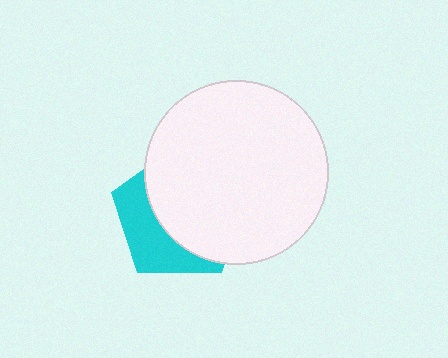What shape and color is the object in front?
The object in front is a white circle.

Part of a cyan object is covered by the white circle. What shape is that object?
It is a pentagon.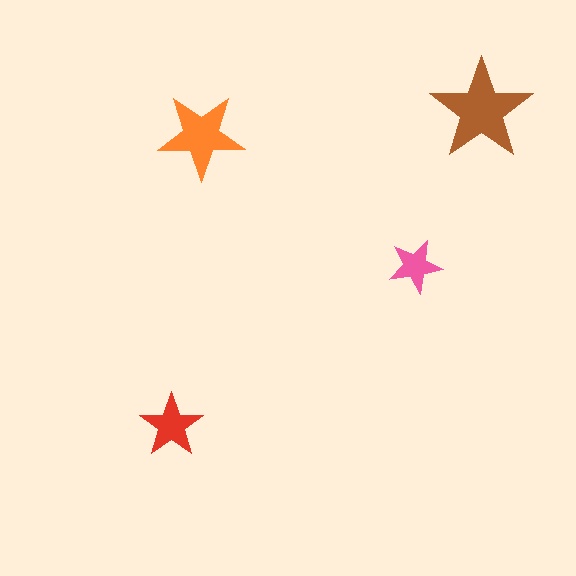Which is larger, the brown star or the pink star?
The brown one.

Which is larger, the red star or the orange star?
The orange one.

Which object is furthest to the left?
The red star is leftmost.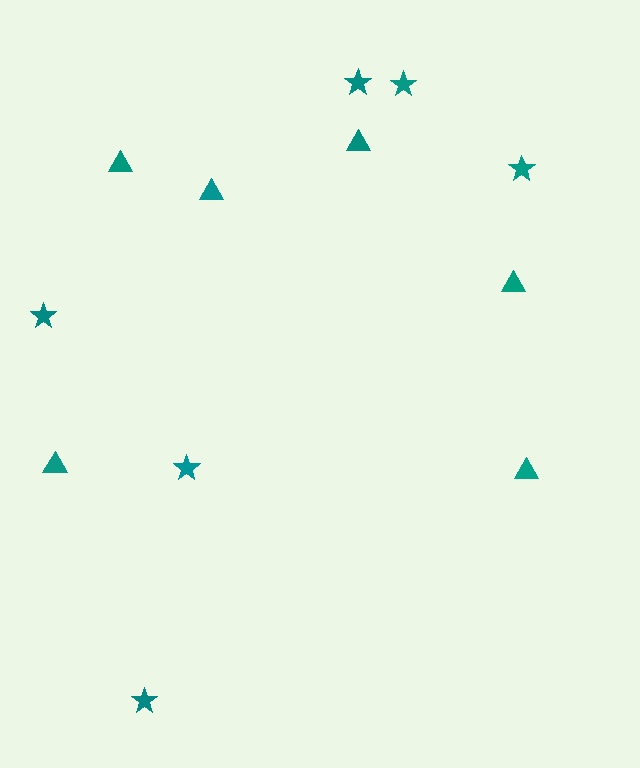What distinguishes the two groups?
There are 2 groups: one group of stars (6) and one group of triangles (6).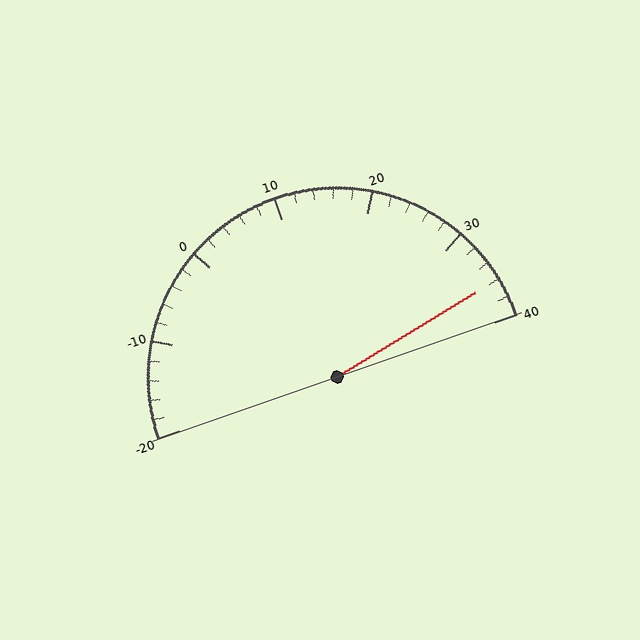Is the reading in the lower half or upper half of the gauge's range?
The reading is in the upper half of the range (-20 to 40).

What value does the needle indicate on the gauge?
The needle indicates approximately 36.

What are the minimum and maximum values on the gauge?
The gauge ranges from -20 to 40.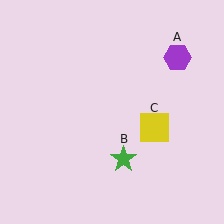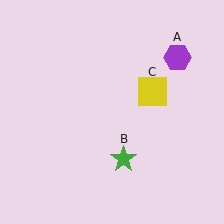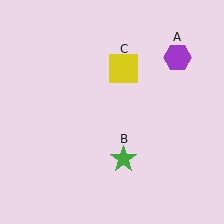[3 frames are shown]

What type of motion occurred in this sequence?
The yellow square (object C) rotated counterclockwise around the center of the scene.